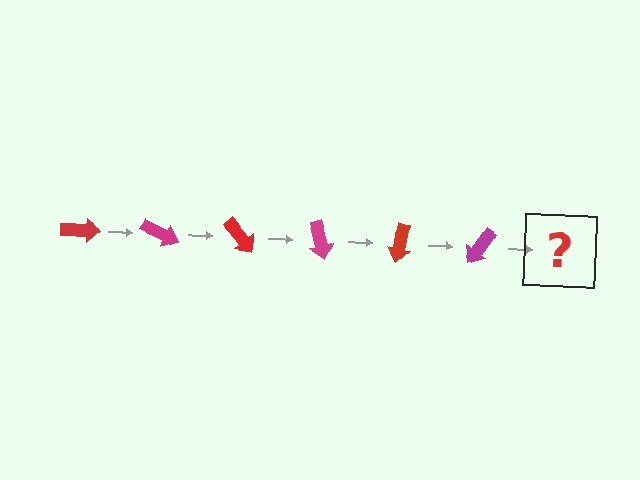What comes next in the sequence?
The next element should be a red arrow, rotated 150 degrees from the start.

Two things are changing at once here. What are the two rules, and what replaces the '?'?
The two rules are that it rotates 25 degrees each step and the color cycles through red and magenta. The '?' should be a red arrow, rotated 150 degrees from the start.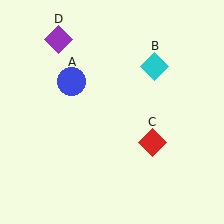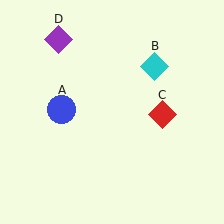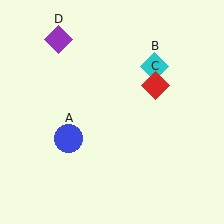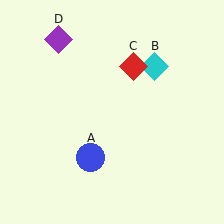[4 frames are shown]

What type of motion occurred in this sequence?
The blue circle (object A), red diamond (object C) rotated counterclockwise around the center of the scene.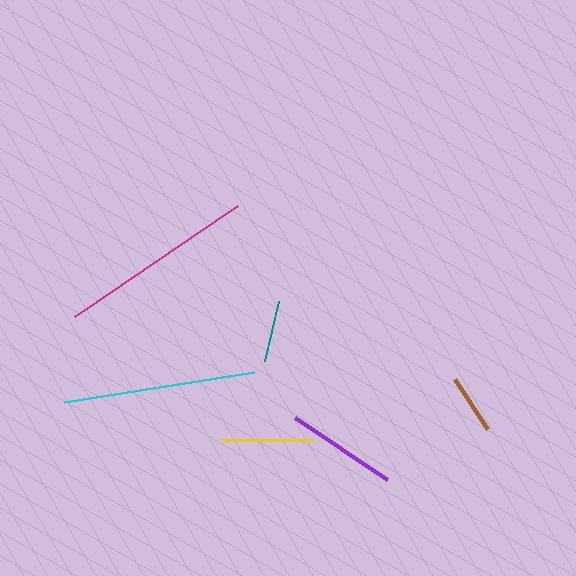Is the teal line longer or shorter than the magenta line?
The magenta line is longer than the teal line.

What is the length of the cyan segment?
The cyan segment is approximately 193 pixels long.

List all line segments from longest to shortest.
From longest to shortest: magenta, cyan, purple, yellow, teal, brown.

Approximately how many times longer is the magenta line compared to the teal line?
The magenta line is approximately 3.2 times the length of the teal line.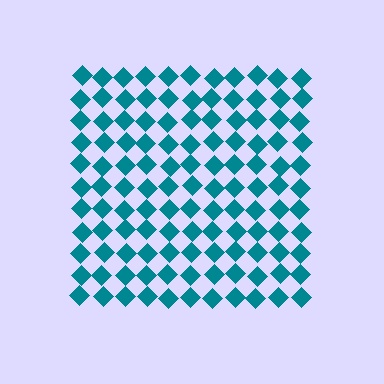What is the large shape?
The large shape is a square.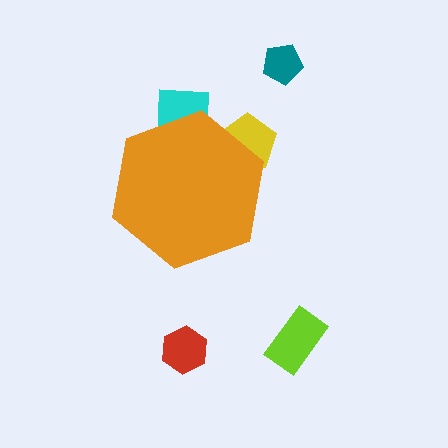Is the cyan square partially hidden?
Yes, the cyan square is partially hidden behind the orange hexagon.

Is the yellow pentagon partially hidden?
Yes, the yellow pentagon is partially hidden behind the orange hexagon.